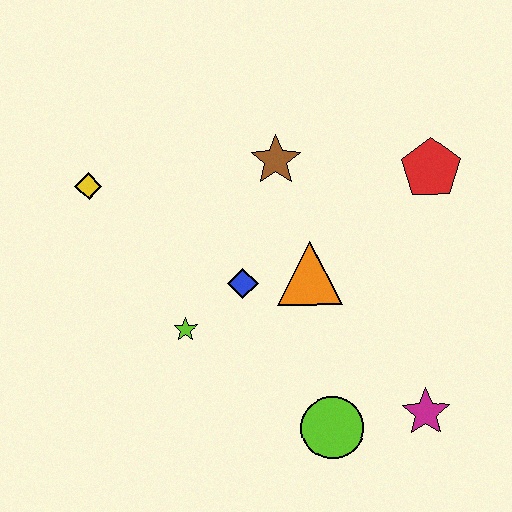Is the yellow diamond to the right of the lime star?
No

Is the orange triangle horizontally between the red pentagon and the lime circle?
No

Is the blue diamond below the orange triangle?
Yes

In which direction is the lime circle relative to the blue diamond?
The lime circle is below the blue diamond.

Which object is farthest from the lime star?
The red pentagon is farthest from the lime star.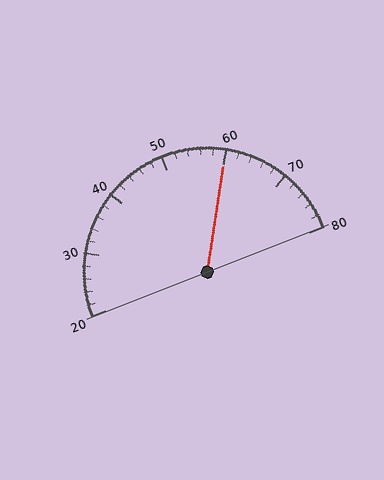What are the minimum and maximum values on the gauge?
The gauge ranges from 20 to 80.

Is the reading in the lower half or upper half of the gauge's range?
The reading is in the upper half of the range (20 to 80).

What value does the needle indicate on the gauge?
The needle indicates approximately 60.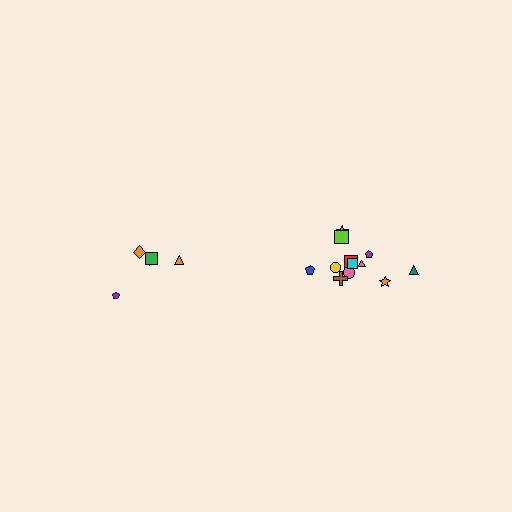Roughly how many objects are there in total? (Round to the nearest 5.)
Roughly 15 objects in total.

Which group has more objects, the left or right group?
The right group.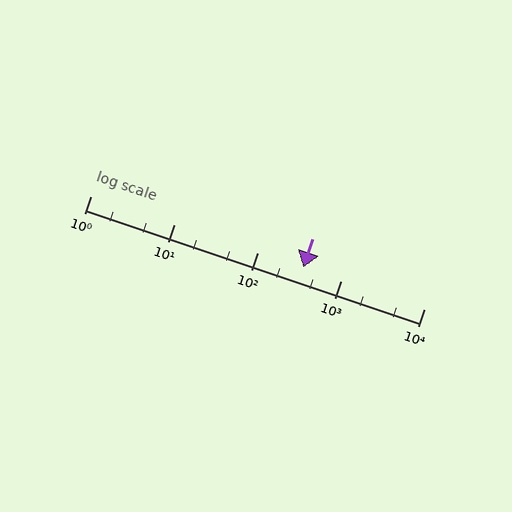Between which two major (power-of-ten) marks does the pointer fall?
The pointer is between 100 and 1000.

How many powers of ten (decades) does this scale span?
The scale spans 4 decades, from 1 to 10000.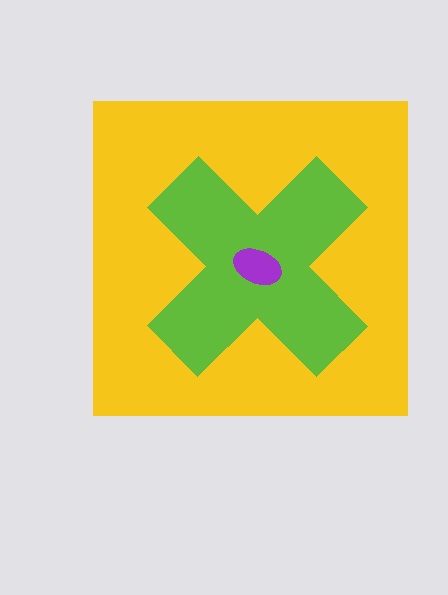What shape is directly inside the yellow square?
The lime cross.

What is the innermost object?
The purple ellipse.